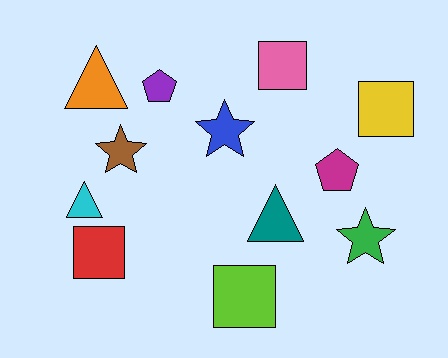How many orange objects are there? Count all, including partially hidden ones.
There is 1 orange object.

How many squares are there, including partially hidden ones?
There are 4 squares.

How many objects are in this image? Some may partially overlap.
There are 12 objects.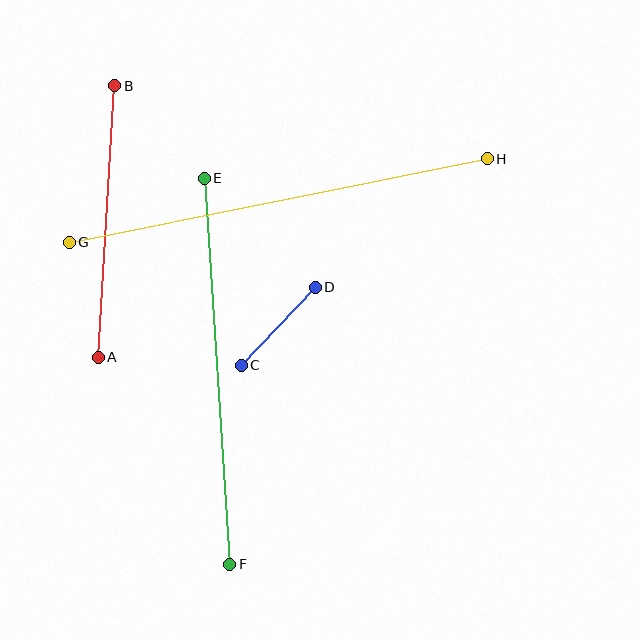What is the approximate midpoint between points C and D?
The midpoint is at approximately (278, 326) pixels.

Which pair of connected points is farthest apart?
Points G and H are farthest apart.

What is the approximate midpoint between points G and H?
The midpoint is at approximately (278, 201) pixels.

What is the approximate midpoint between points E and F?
The midpoint is at approximately (217, 371) pixels.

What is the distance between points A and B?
The distance is approximately 272 pixels.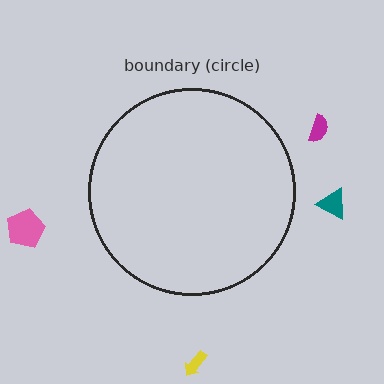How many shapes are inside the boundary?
0 inside, 4 outside.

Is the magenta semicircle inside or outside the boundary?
Outside.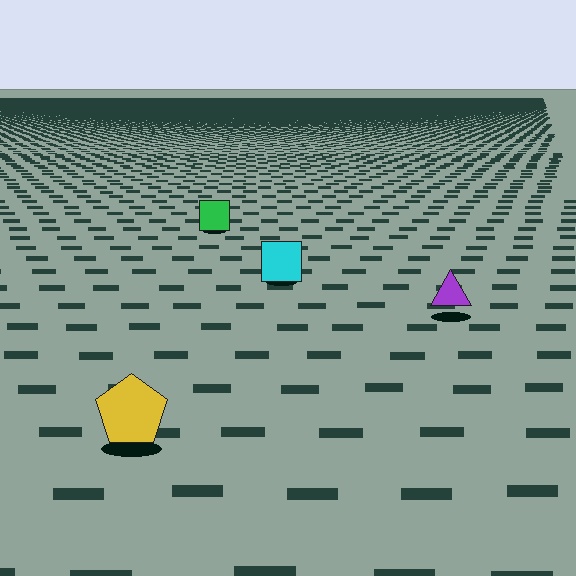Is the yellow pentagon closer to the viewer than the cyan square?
Yes. The yellow pentagon is closer — you can tell from the texture gradient: the ground texture is coarser near it.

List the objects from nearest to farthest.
From nearest to farthest: the yellow pentagon, the purple triangle, the cyan square, the green square.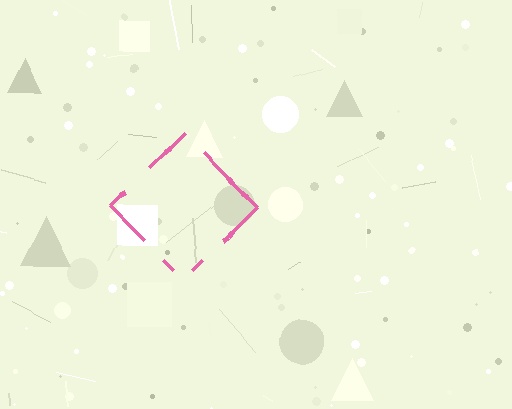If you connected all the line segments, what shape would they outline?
They would outline a diamond.